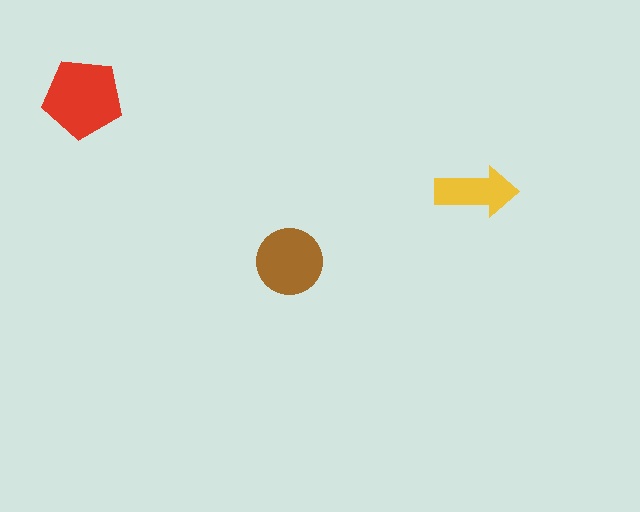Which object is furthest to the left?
The red pentagon is leftmost.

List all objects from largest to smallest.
The red pentagon, the brown circle, the yellow arrow.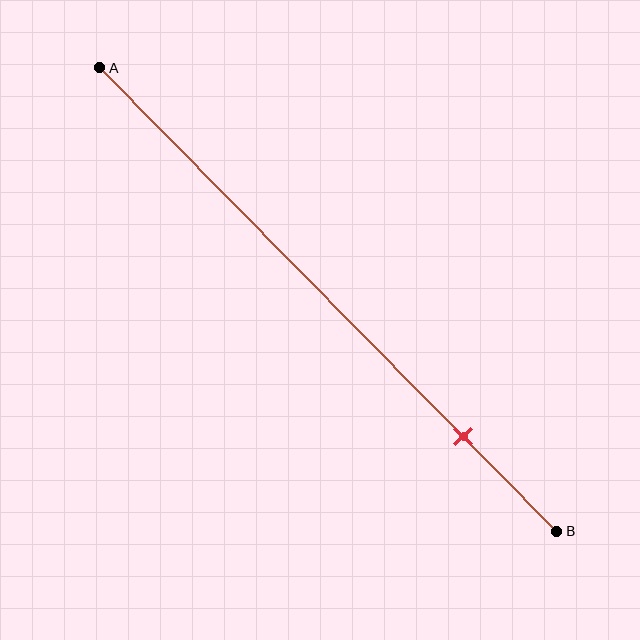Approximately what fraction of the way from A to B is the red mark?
The red mark is approximately 80% of the way from A to B.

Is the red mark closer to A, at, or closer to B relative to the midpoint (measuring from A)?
The red mark is closer to point B than the midpoint of segment AB.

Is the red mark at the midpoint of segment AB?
No, the mark is at about 80% from A, not at the 50% midpoint.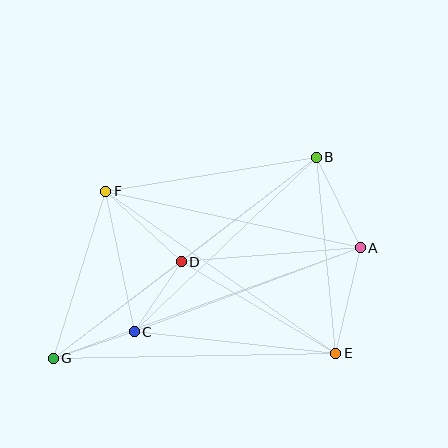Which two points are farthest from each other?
Points B and G are farthest from each other.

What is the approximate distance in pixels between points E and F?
The distance between E and F is approximately 281 pixels.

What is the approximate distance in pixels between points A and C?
The distance between A and C is approximately 241 pixels.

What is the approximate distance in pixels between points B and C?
The distance between B and C is approximately 252 pixels.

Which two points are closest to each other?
Points C and D are closest to each other.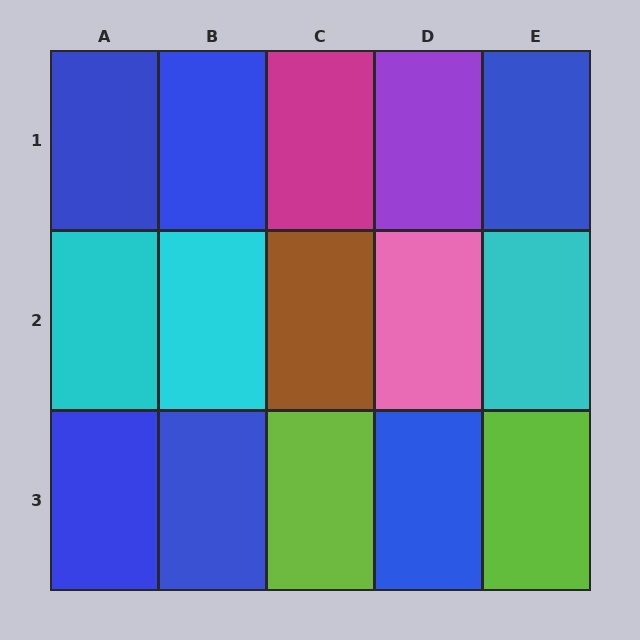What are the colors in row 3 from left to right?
Blue, blue, lime, blue, lime.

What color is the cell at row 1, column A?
Blue.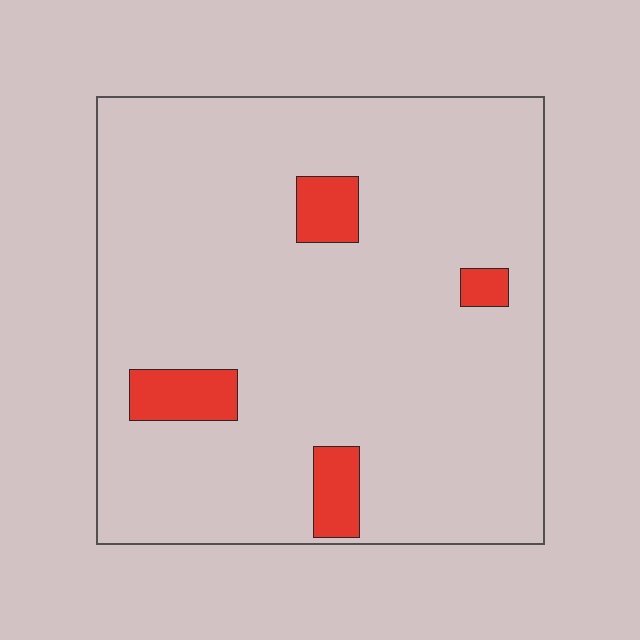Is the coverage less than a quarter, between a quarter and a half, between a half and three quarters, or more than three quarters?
Less than a quarter.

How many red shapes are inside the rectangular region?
4.